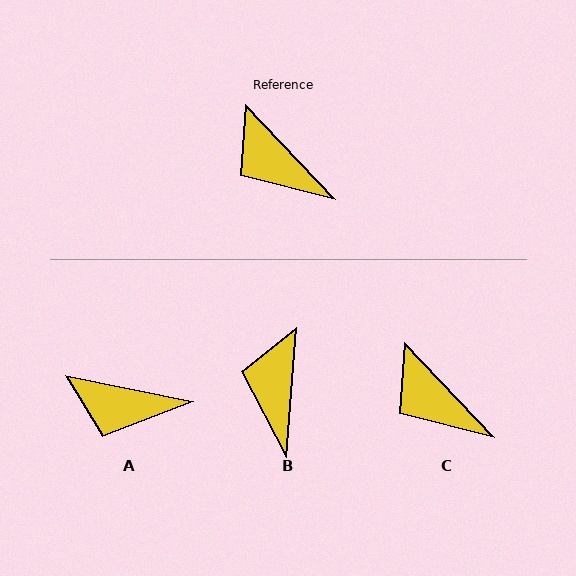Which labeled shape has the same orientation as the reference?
C.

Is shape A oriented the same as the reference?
No, it is off by about 35 degrees.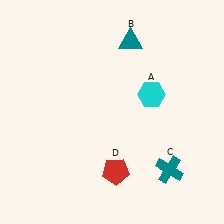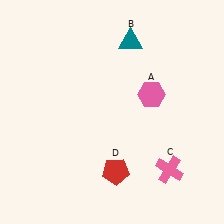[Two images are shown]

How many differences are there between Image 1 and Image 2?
There are 2 differences between the two images.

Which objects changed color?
A changed from cyan to pink. C changed from teal to pink.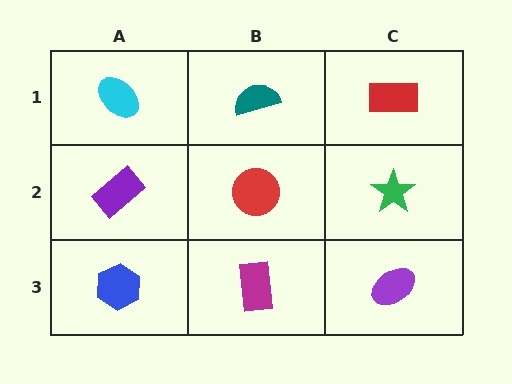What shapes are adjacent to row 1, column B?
A red circle (row 2, column B), a cyan ellipse (row 1, column A), a red rectangle (row 1, column C).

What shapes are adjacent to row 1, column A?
A purple rectangle (row 2, column A), a teal semicircle (row 1, column B).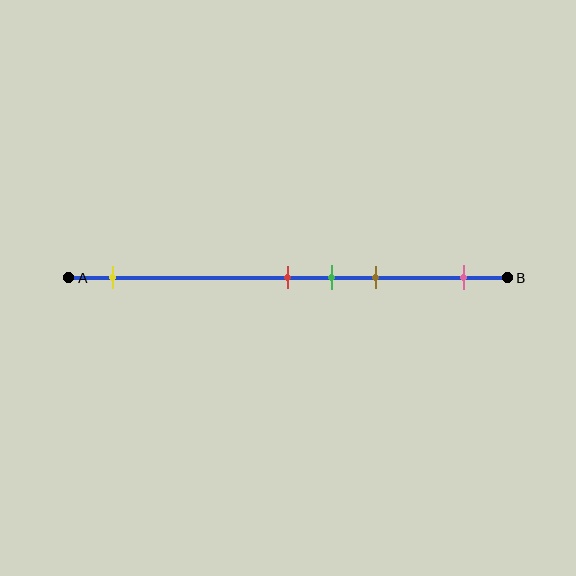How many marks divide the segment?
There are 5 marks dividing the segment.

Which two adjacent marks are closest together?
The red and green marks are the closest adjacent pair.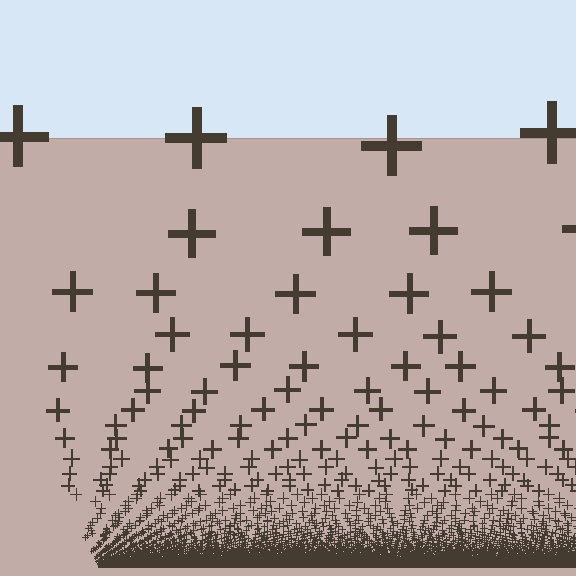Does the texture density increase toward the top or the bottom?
Density increases toward the bottom.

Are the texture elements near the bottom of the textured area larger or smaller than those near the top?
Smaller. The gradient is inverted — elements near the bottom are smaller and denser.